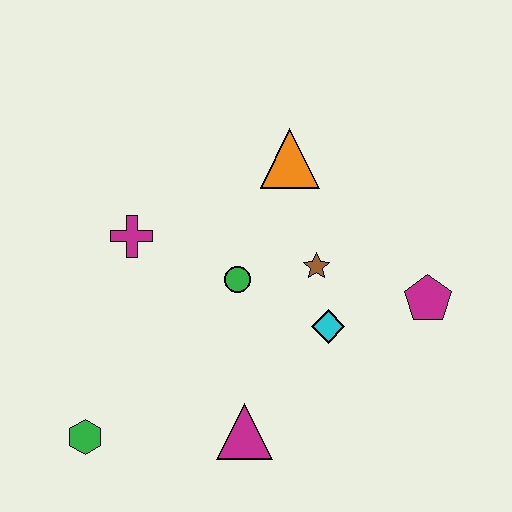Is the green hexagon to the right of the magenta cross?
No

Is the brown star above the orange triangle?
No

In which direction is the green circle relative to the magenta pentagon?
The green circle is to the left of the magenta pentagon.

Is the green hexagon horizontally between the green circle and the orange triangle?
No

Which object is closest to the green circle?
The brown star is closest to the green circle.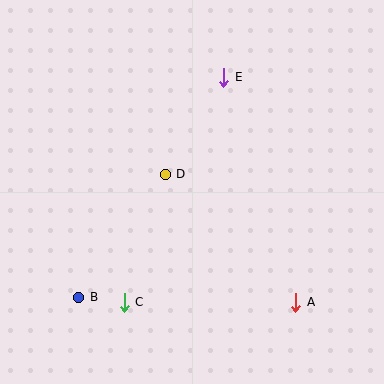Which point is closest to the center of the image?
Point D at (165, 174) is closest to the center.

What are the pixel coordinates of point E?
Point E is at (224, 77).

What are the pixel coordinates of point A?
Point A is at (296, 302).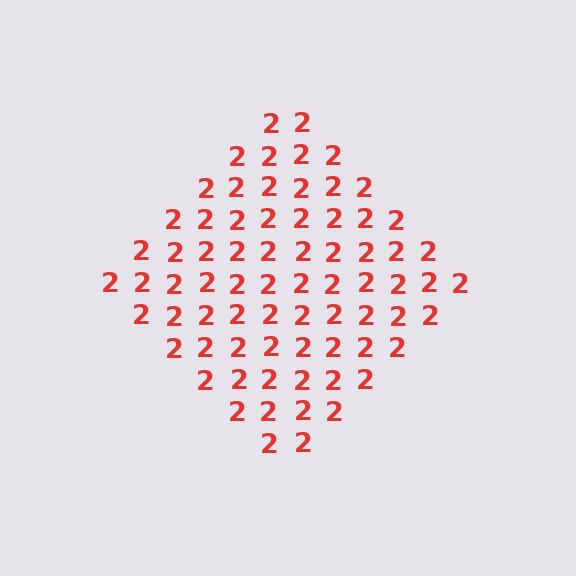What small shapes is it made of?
It is made of small digit 2's.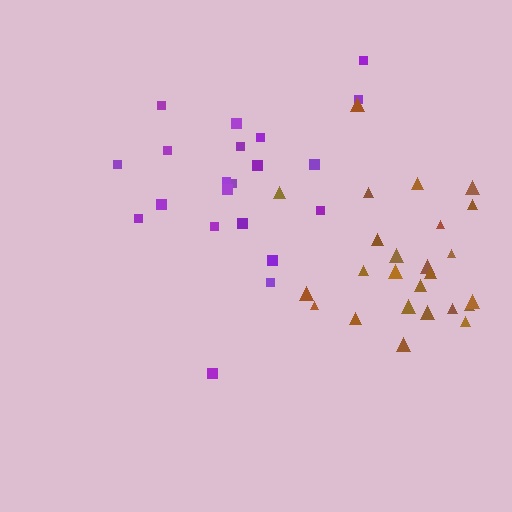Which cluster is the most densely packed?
Brown.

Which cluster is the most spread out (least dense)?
Purple.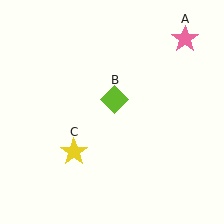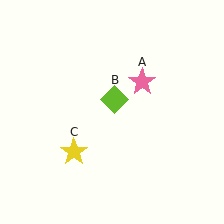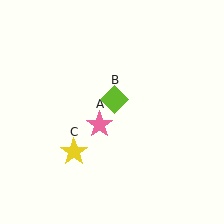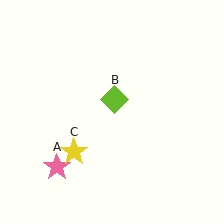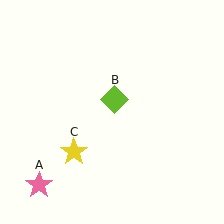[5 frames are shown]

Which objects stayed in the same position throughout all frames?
Lime diamond (object B) and yellow star (object C) remained stationary.